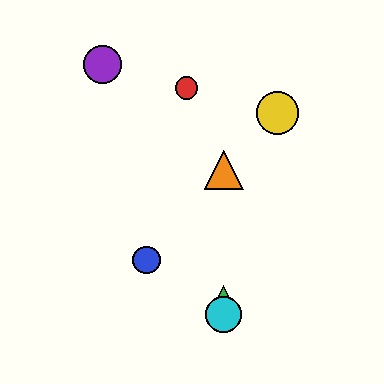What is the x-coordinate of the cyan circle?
The cyan circle is at x≈224.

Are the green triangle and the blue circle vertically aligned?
No, the green triangle is at x≈224 and the blue circle is at x≈147.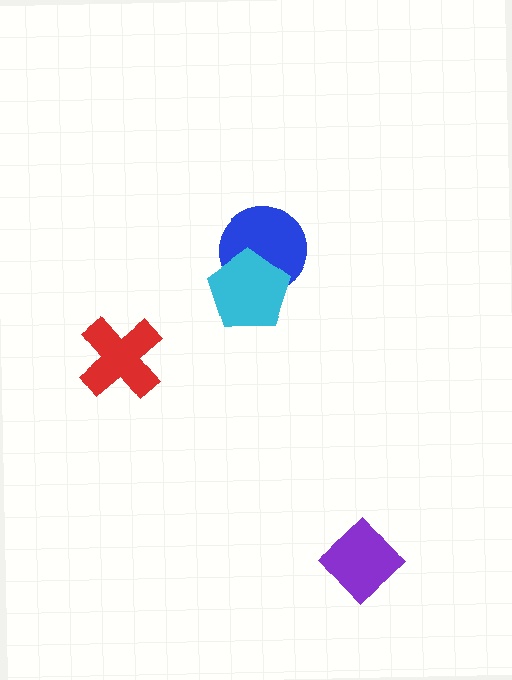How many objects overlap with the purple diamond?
0 objects overlap with the purple diamond.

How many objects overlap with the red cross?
0 objects overlap with the red cross.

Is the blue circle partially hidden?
Yes, it is partially covered by another shape.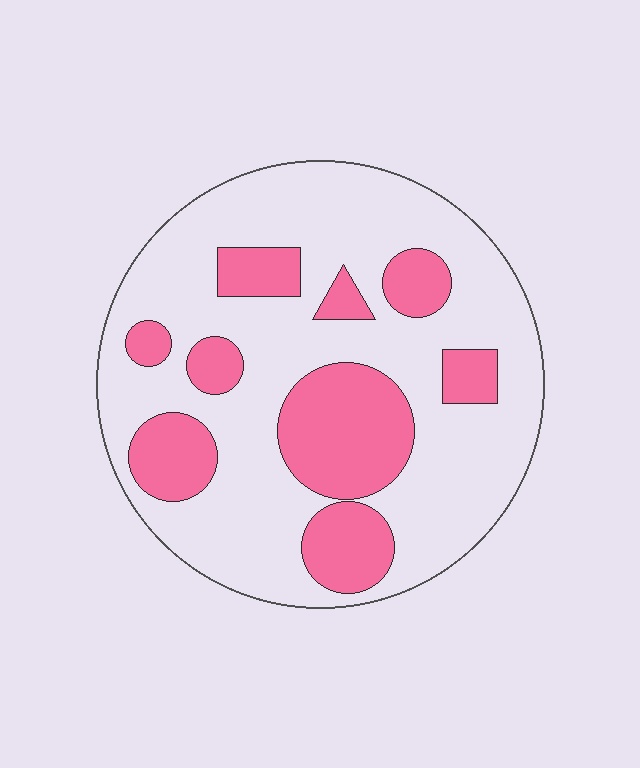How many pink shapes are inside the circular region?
9.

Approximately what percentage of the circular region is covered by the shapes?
Approximately 30%.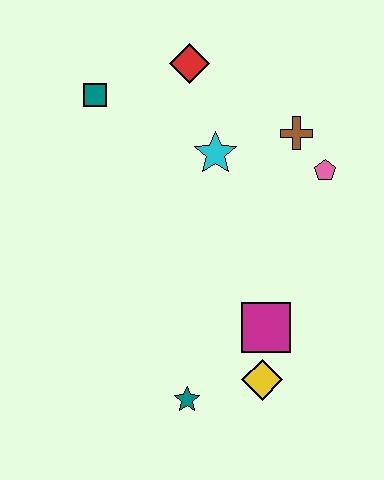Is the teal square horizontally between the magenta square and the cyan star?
No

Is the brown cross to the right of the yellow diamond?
Yes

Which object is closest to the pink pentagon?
The brown cross is closest to the pink pentagon.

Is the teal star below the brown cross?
Yes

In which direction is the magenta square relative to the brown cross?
The magenta square is below the brown cross.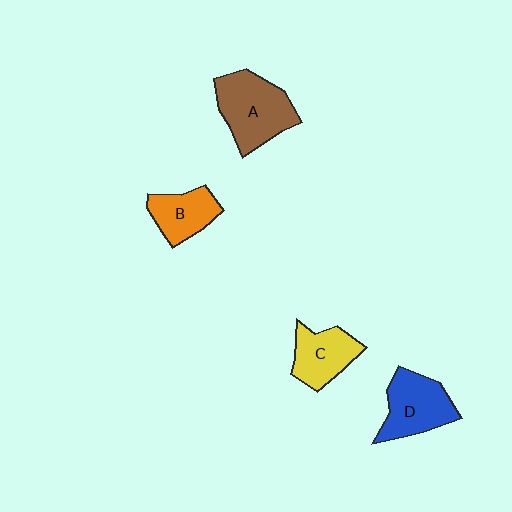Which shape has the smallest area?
Shape B (orange).